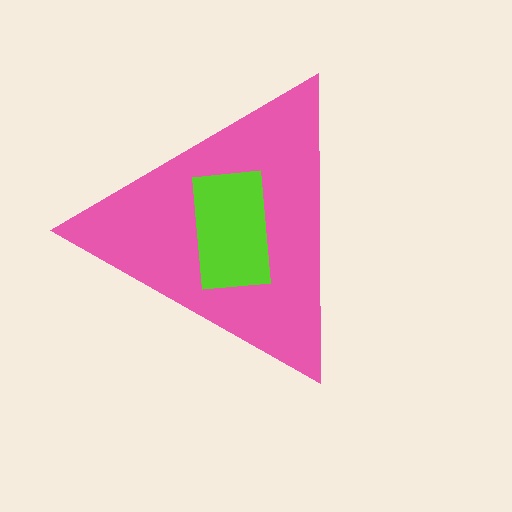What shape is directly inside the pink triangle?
The lime rectangle.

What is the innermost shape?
The lime rectangle.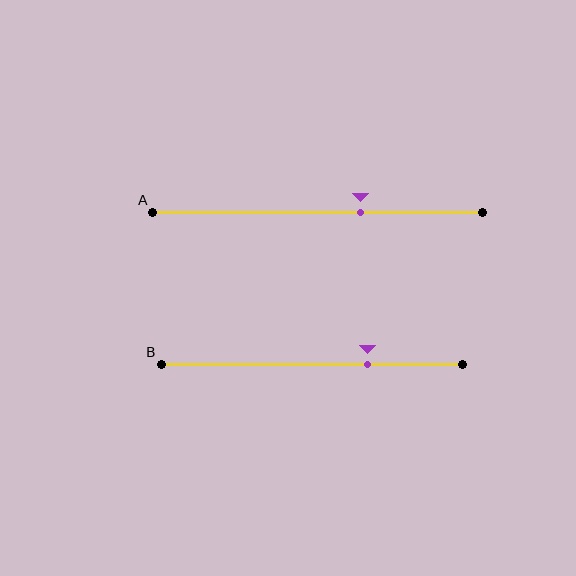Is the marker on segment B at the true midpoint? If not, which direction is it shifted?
No, the marker on segment B is shifted to the right by about 19% of the segment length.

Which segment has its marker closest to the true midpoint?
Segment A has its marker closest to the true midpoint.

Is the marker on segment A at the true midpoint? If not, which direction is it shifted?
No, the marker on segment A is shifted to the right by about 13% of the segment length.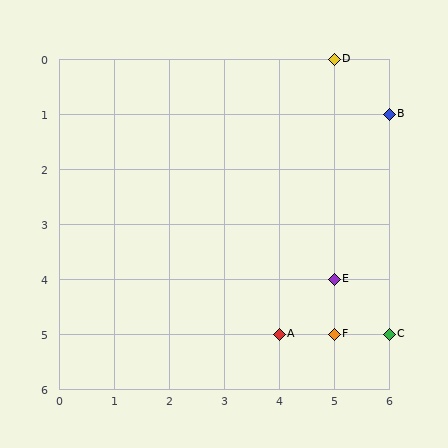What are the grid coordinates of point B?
Point B is at grid coordinates (6, 1).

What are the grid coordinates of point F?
Point F is at grid coordinates (5, 5).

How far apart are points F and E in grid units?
Points F and E are 1 row apart.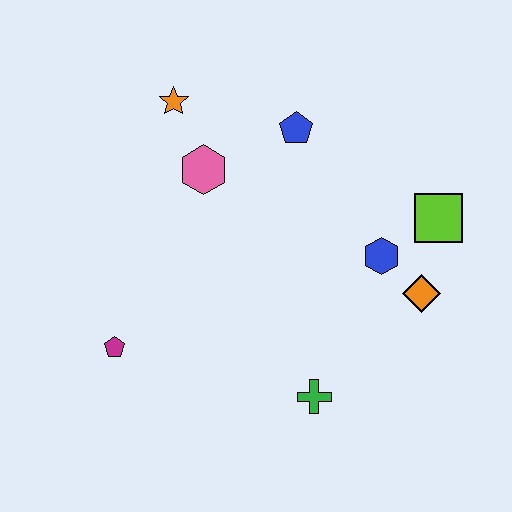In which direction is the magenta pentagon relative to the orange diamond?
The magenta pentagon is to the left of the orange diamond.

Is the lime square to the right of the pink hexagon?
Yes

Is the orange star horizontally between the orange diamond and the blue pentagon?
No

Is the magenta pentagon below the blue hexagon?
Yes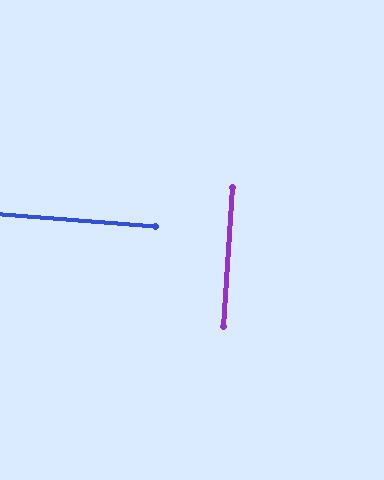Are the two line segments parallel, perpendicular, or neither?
Perpendicular — they meet at approximately 90°.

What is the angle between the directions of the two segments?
Approximately 90 degrees.